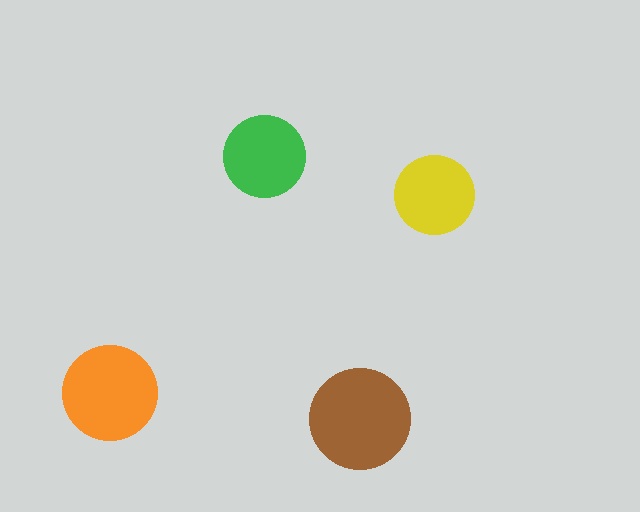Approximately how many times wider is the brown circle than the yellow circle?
About 1.5 times wider.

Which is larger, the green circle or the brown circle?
The brown one.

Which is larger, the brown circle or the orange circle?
The brown one.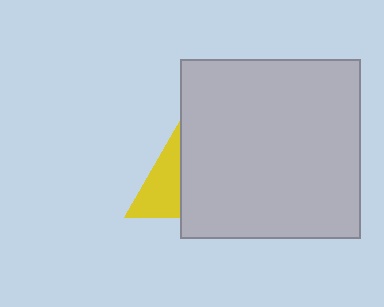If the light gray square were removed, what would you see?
You would see the complete yellow triangle.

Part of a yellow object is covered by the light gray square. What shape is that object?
It is a triangle.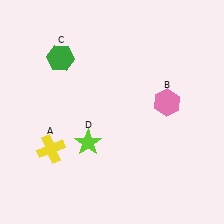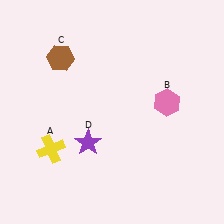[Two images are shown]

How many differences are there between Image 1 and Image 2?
There are 2 differences between the two images.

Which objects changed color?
C changed from green to brown. D changed from lime to purple.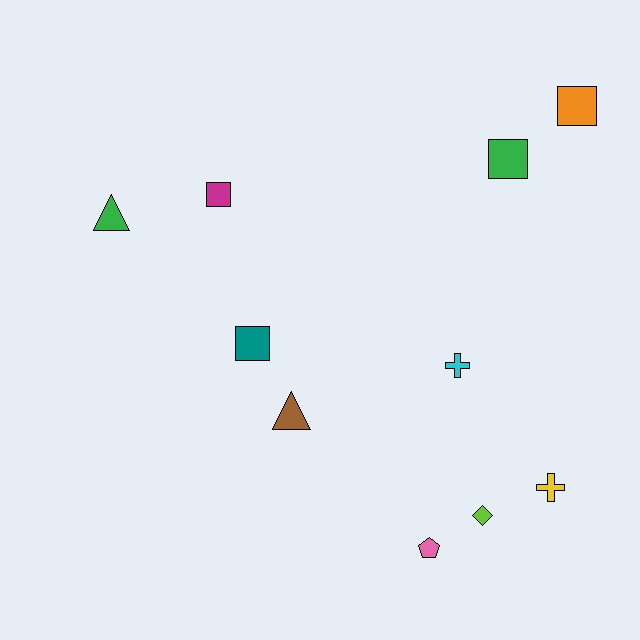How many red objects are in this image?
There are no red objects.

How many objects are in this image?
There are 10 objects.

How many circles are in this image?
There are no circles.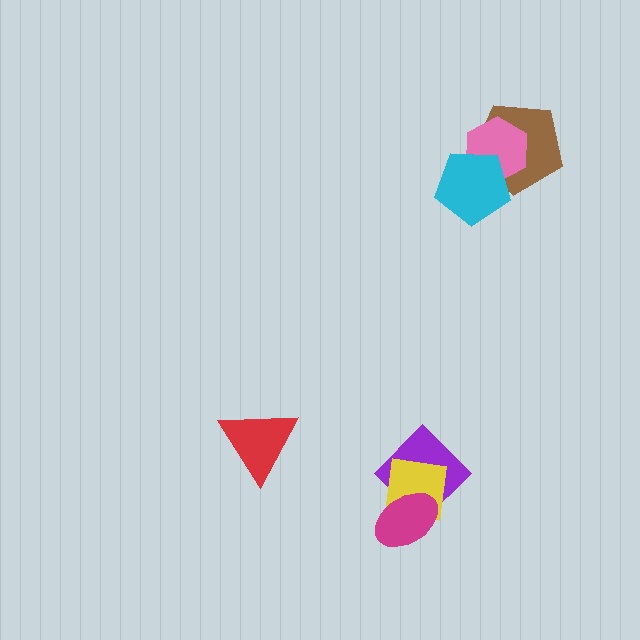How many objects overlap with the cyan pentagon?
2 objects overlap with the cyan pentagon.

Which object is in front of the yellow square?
The magenta ellipse is in front of the yellow square.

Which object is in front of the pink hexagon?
The cyan pentagon is in front of the pink hexagon.